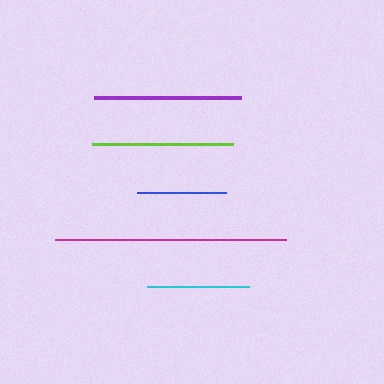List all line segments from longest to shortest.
From longest to shortest: magenta, purple, lime, cyan, blue.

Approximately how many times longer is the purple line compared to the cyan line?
The purple line is approximately 1.5 times the length of the cyan line.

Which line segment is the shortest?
The blue line is the shortest at approximately 89 pixels.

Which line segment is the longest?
The magenta line is the longest at approximately 231 pixels.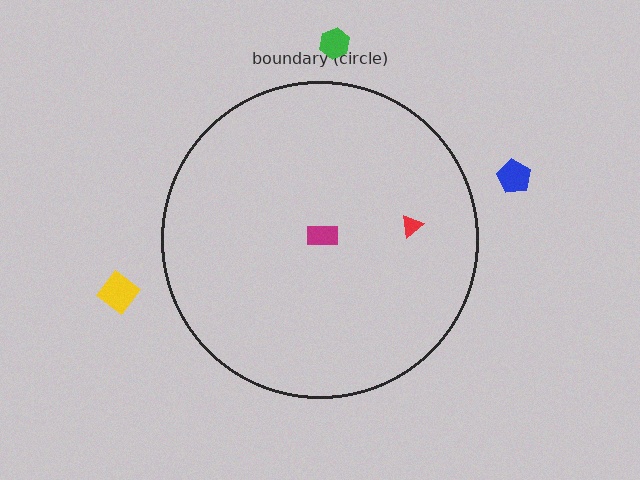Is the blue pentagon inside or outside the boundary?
Outside.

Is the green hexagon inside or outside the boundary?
Outside.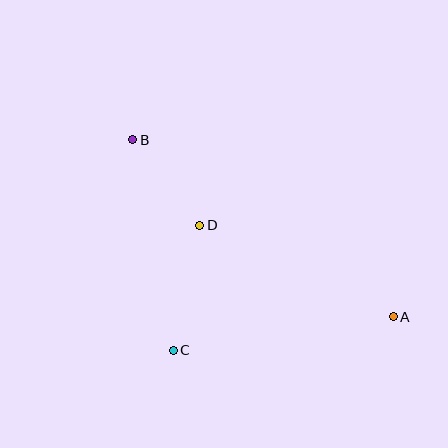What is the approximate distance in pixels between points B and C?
The distance between B and C is approximately 214 pixels.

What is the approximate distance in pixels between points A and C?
The distance between A and C is approximately 222 pixels.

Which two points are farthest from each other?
Points A and B are farthest from each other.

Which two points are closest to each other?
Points B and D are closest to each other.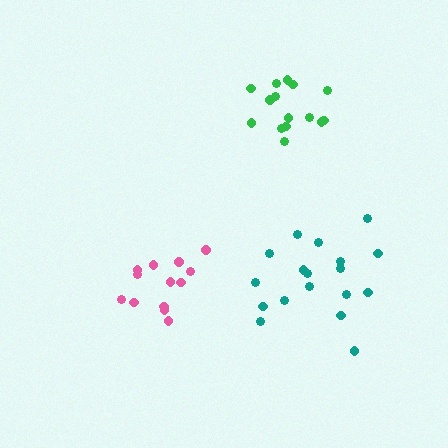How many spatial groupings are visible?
There are 3 spatial groupings.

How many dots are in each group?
Group 1: 18 dots, Group 2: 15 dots, Group 3: 13 dots (46 total).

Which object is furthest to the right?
The teal cluster is rightmost.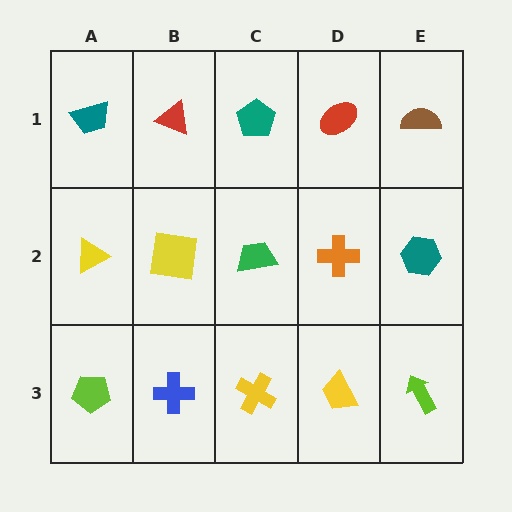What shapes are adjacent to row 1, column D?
An orange cross (row 2, column D), a teal pentagon (row 1, column C), a brown semicircle (row 1, column E).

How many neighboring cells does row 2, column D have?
4.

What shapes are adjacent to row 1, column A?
A yellow triangle (row 2, column A), a red triangle (row 1, column B).